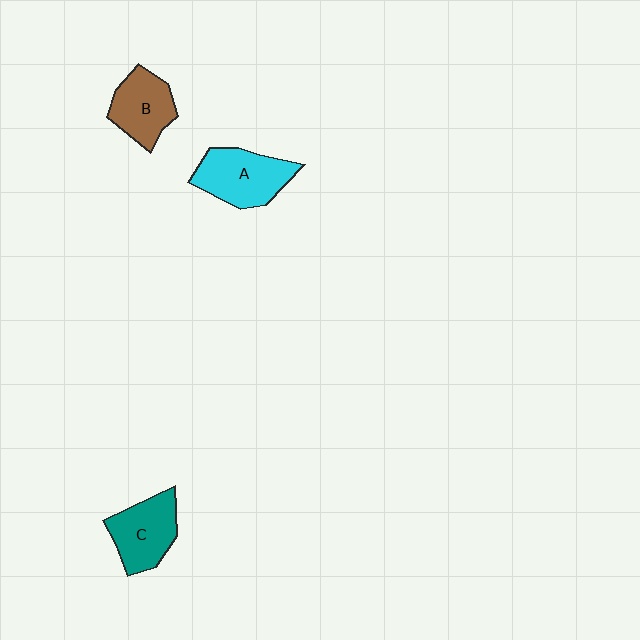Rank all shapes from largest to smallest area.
From largest to smallest: A (cyan), C (teal), B (brown).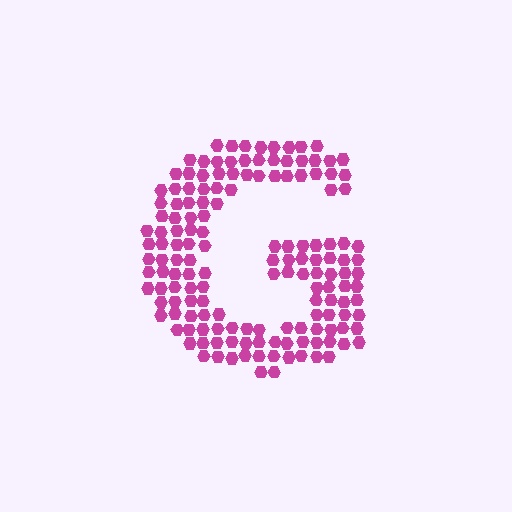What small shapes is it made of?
It is made of small hexagons.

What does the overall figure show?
The overall figure shows the letter G.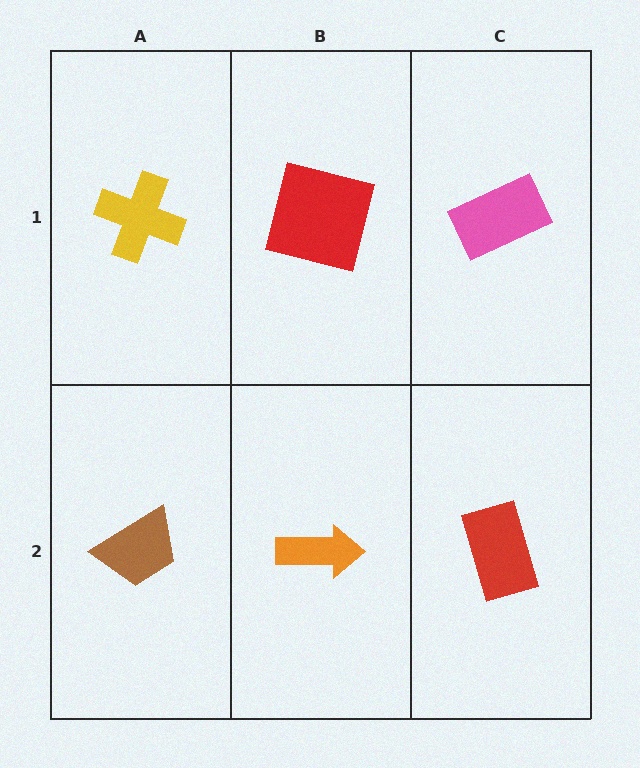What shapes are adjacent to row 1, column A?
A brown trapezoid (row 2, column A), a red square (row 1, column B).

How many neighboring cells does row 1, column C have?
2.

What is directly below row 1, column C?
A red rectangle.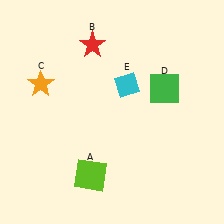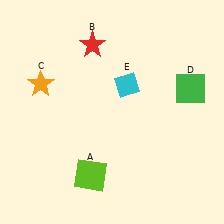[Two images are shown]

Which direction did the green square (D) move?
The green square (D) moved right.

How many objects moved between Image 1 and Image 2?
1 object moved between the two images.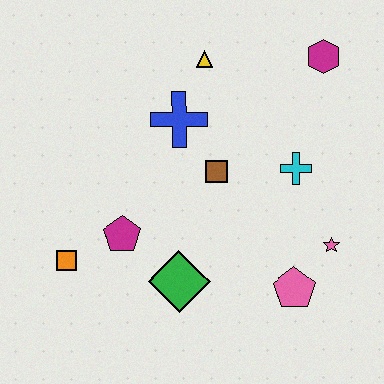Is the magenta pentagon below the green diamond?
No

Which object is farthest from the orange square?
The magenta hexagon is farthest from the orange square.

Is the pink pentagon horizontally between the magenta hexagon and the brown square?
Yes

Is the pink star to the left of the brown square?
No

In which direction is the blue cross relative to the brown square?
The blue cross is above the brown square.